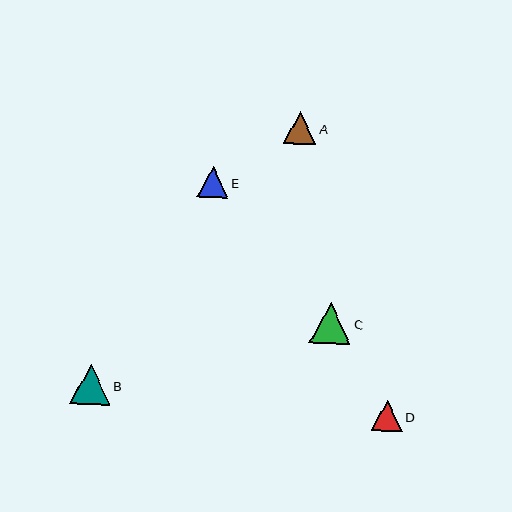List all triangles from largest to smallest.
From largest to smallest: C, B, A, D, E.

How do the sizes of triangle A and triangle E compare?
Triangle A and triangle E are approximately the same size.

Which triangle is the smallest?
Triangle E is the smallest with a size of approximately 31 pixels.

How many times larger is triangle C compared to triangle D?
Triangle C is approximately 1.3 times the size of triangle D.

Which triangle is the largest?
Triangle C is the largest with a size of approximately 41 pixels.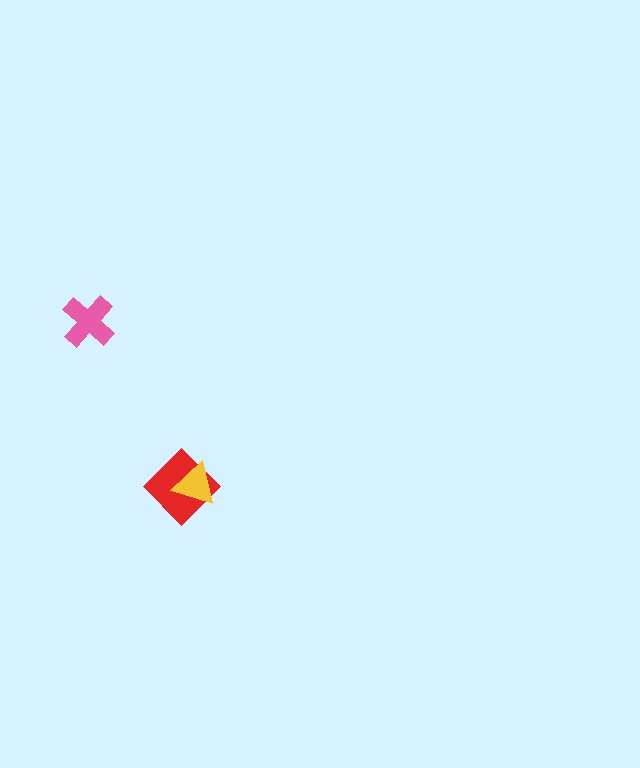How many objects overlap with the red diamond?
1 object overlaps with the red diamond.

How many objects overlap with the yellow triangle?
1 object overlaps with the yellow triangle.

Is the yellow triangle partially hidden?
No, no other shape covers it.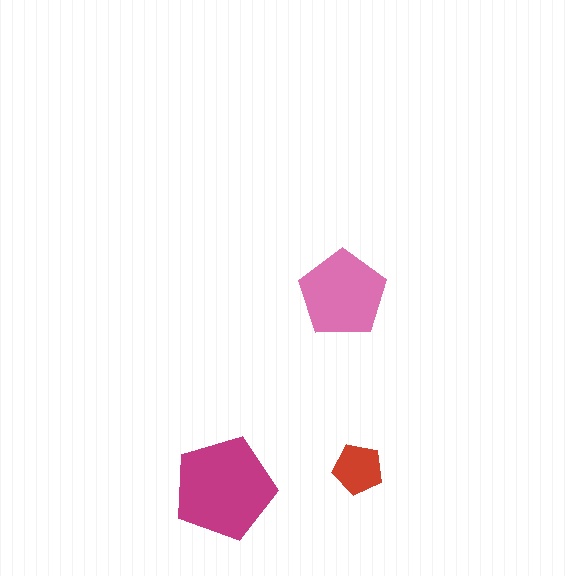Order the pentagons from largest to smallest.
the magenta one, the pink one, the red one.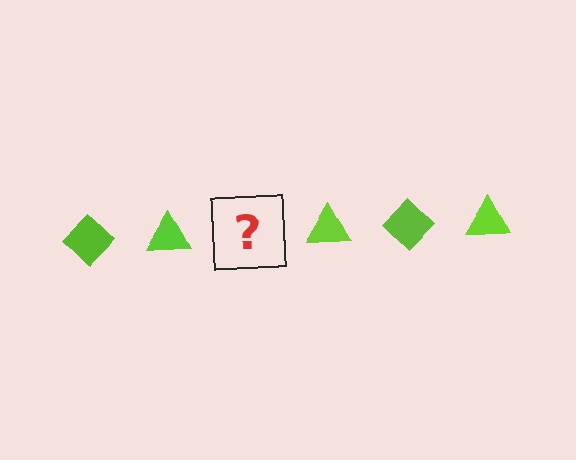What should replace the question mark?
The question mark should be replaced with a lime diamond.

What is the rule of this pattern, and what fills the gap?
The rule is that the pattern cycles through diamond, triangle shapes in lime. The gap should be filled with a lime diamond.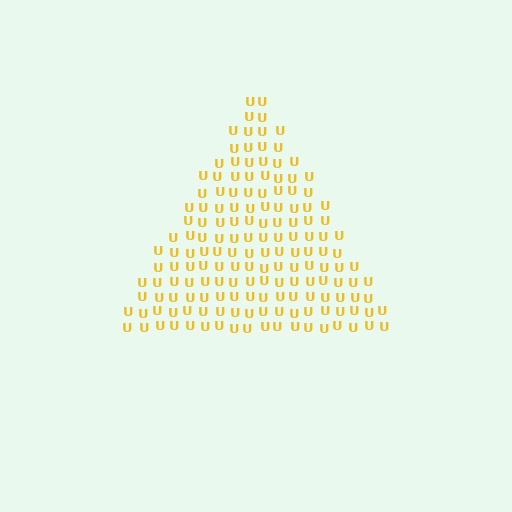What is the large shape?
The large shape is a triangle.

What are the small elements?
The small elements are letter U's.